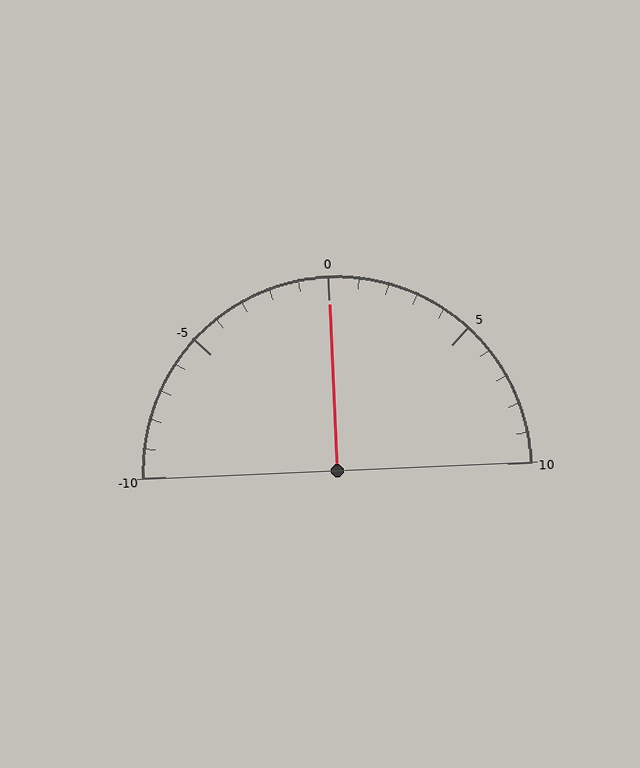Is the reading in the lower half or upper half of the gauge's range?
The reading is in the upper half of the range (-10 to 10).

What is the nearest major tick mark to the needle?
The nearest major tick mark is 0.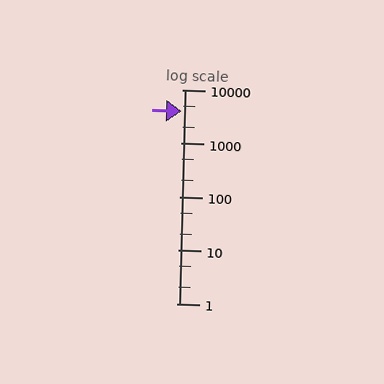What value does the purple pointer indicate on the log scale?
The pointer indicates approximately 4000.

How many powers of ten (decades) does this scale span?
The scale spans 4 decades, from 1 to 10000.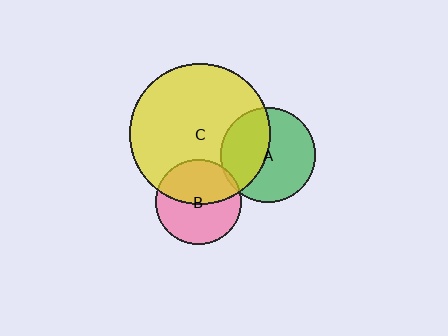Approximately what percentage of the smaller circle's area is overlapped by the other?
Approximately 40%.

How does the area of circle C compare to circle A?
Approximately 2.2 times.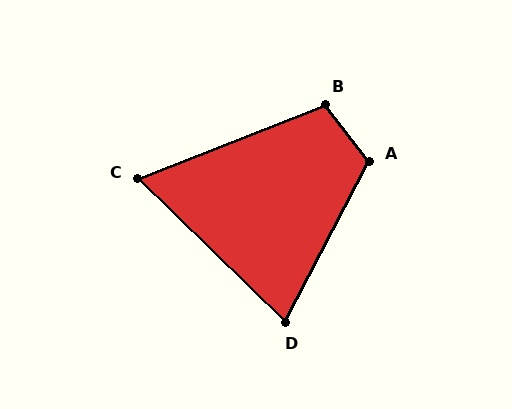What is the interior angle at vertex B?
Approximately 107 degrees (obtuse).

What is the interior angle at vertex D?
Approximately 73 degrees (acute).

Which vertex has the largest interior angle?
A, at approximately 114 degrees.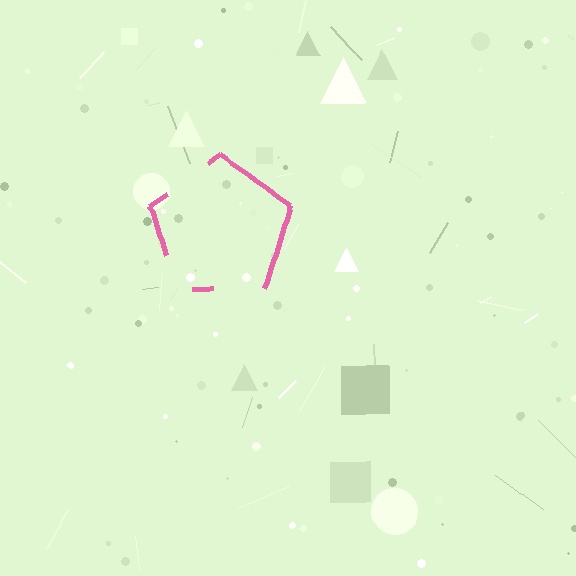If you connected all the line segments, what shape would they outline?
They would outline a pentagon.